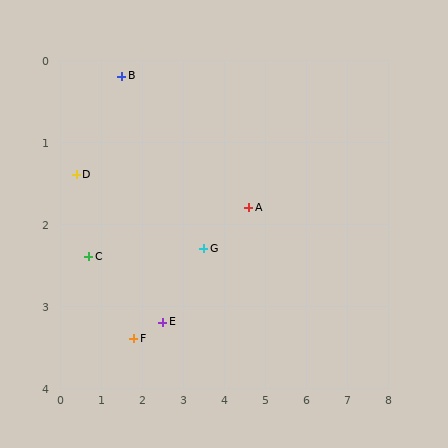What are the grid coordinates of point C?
Point C is at approximately (0.7, 2.4).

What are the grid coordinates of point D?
Point D is at approximately (0.4, 1.4).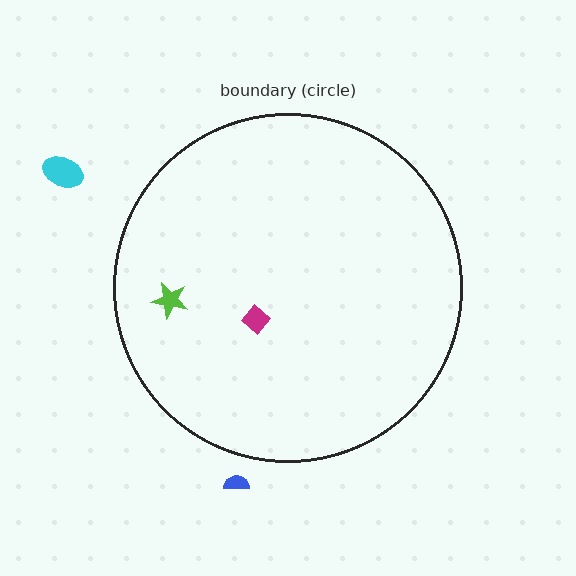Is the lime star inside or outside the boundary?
Inside.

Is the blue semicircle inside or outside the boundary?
Outside.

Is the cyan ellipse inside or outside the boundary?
Outside.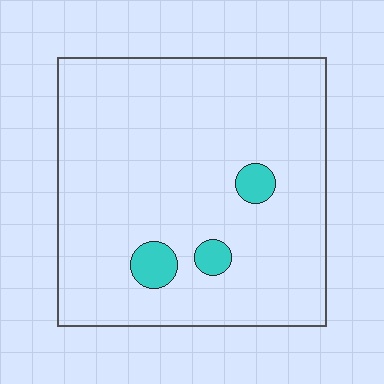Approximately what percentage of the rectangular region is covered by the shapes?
Approximately 5%.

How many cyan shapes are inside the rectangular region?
3.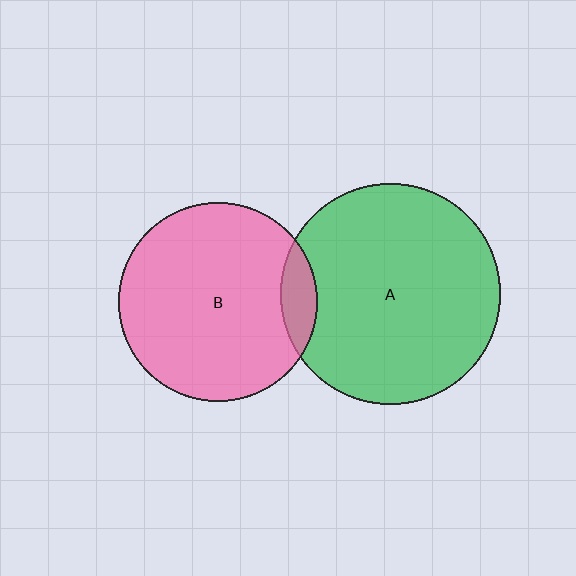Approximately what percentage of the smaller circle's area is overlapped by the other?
Approximately 10%.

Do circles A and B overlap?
Yes.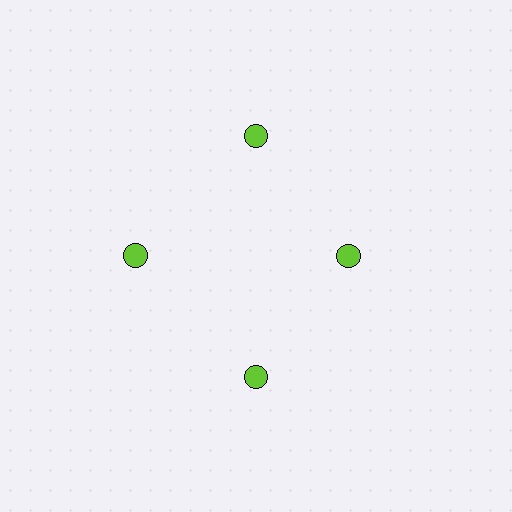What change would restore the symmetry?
The symmetry would be restored by moving it outward, back onto the ring so that all 4 circles sit at equal angles and equal distance from the center.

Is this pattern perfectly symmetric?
No. The 4 lime circles are arranged in a ring, but one element near the 3 o'clock position is pulled inward toward the center, breaking the 4-fold rotational symmetry.